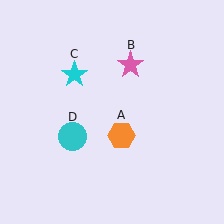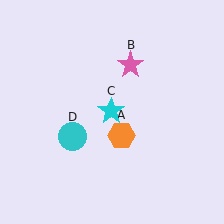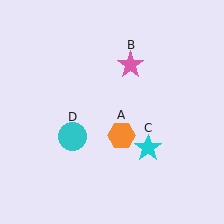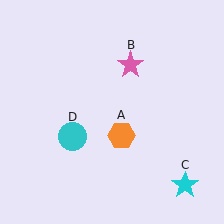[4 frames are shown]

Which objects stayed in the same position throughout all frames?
Orange hexagon (object A) and pink star (object B) and cyan circle (object D) remained stationary.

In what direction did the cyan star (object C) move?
The cyan star (object C) moved down and to the right.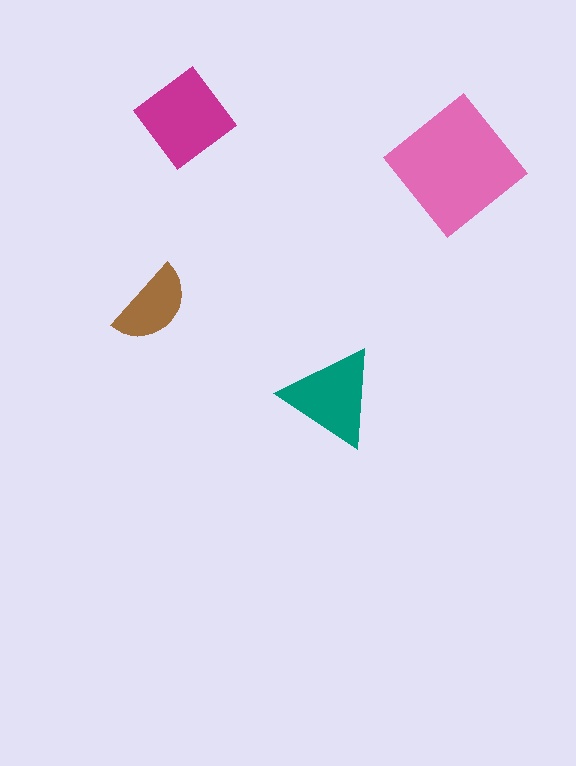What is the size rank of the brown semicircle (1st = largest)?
4th.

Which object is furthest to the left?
The brown semicircle is leftmost.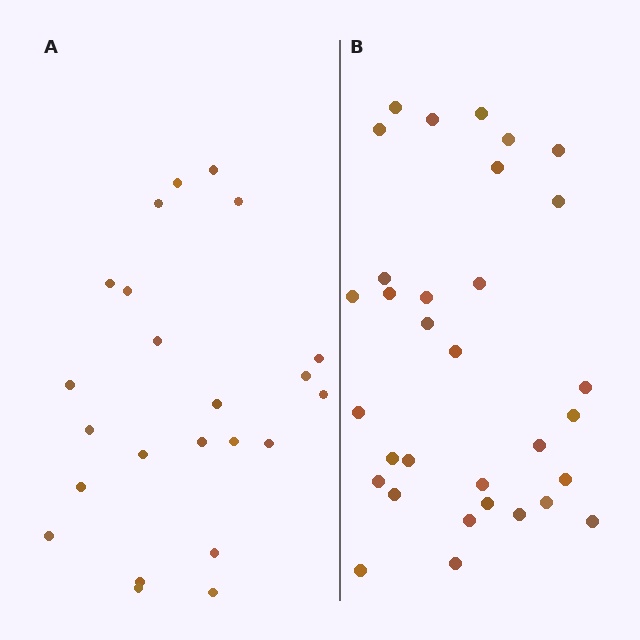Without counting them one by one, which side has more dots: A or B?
Region B (the right region) has more dots.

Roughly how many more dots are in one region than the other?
Region B has roughly 8 or so more dots than region A.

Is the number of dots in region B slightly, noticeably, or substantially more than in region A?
Region B has noticeably more, but not dramatically so. The ratio is roughly 1.4 to 1.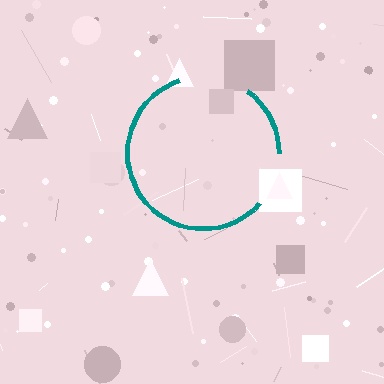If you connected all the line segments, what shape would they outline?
They would outline a circle.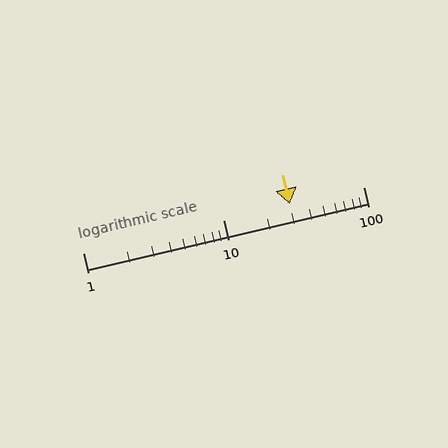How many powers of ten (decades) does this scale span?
The scale spans 2 decades, from 1 to 100.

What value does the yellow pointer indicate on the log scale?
The pointer indicates approximately 30.